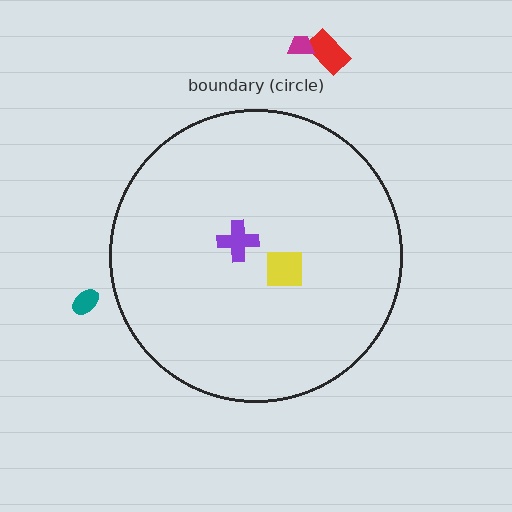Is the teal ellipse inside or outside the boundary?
Outside.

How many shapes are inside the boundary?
2 inside, 3 outside.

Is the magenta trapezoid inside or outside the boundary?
Outside.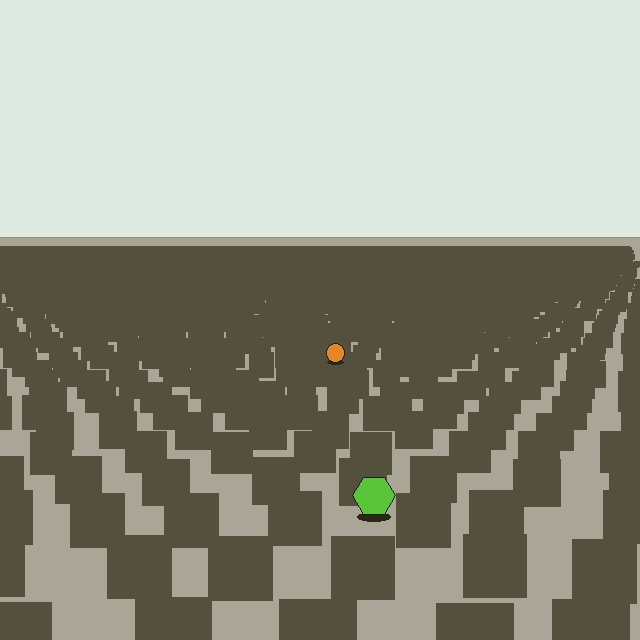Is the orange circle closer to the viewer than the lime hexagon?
No. The lime hexagon is closer — you can tell from the texture gradient: the ground texture is coarser near it.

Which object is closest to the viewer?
The lime hexagon is closest. The texture marks near it are larger and more spread out.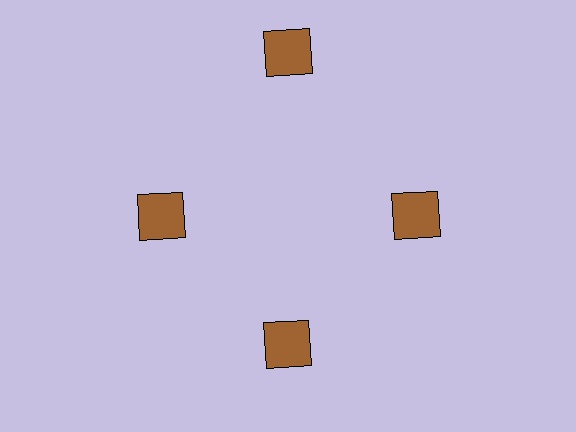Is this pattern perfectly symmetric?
No. The 4 brown squares are arranged in a ring, but one element near the 12 o'clock position is pushed outward from the center, breaking the 4-fold rotational symmetry.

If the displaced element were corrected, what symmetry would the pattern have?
It would have 4-fold rotational symmetry — the pattern would map onto itself every 90 degrees.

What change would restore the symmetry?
The symmetry would be restored by moving it inward, back onto the ring so that all 4 squares sit at equal angles and equal distance from the center.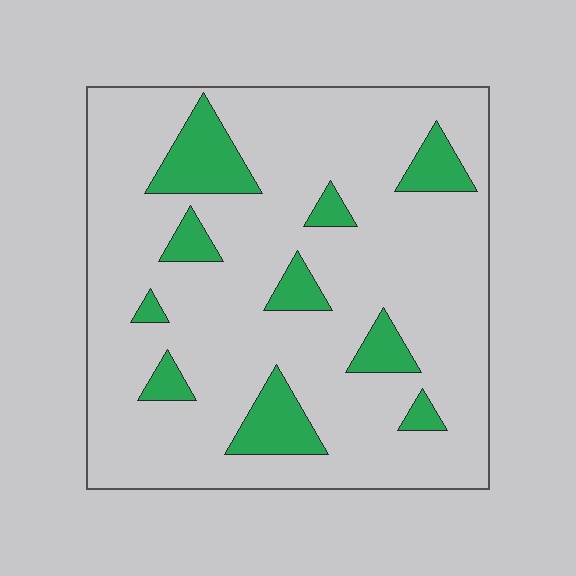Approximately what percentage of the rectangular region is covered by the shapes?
Approximately 15%.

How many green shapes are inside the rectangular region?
10.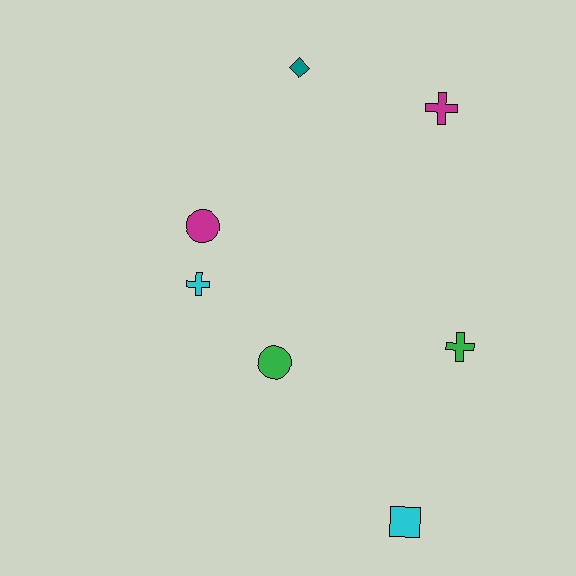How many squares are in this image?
There is 1 square.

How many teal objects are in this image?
There is 1 teal object.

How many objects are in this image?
There are 7 objects.